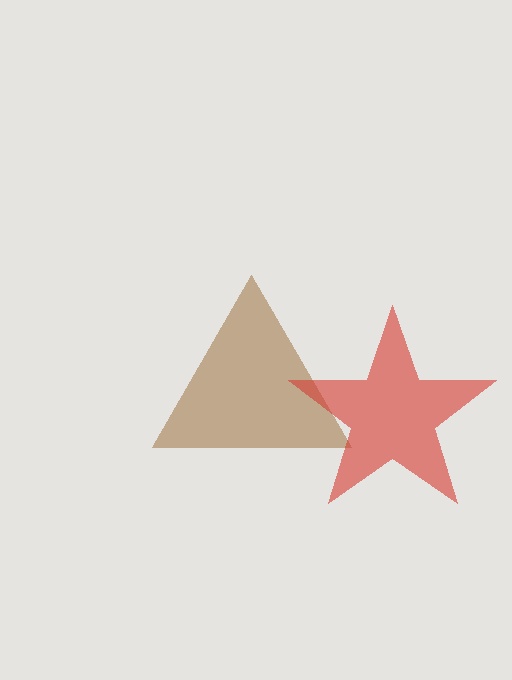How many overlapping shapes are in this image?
There are 2 overlapping shapes in the image.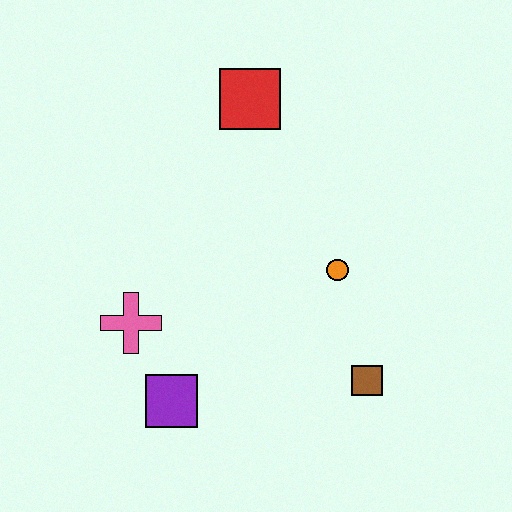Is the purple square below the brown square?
Yes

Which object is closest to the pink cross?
The purple square is closest to the pink cross.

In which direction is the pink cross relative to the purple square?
The pink cross is above the purple square.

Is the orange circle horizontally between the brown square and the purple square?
Yes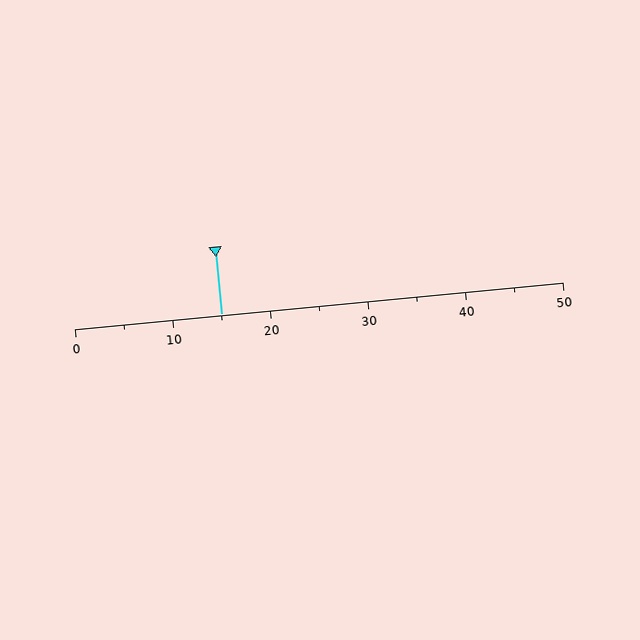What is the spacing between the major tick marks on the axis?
The major ticks are spaced 10 apart.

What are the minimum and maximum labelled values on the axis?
The axis runs from 0 to 50.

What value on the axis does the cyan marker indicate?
The marker indicates approximately 15.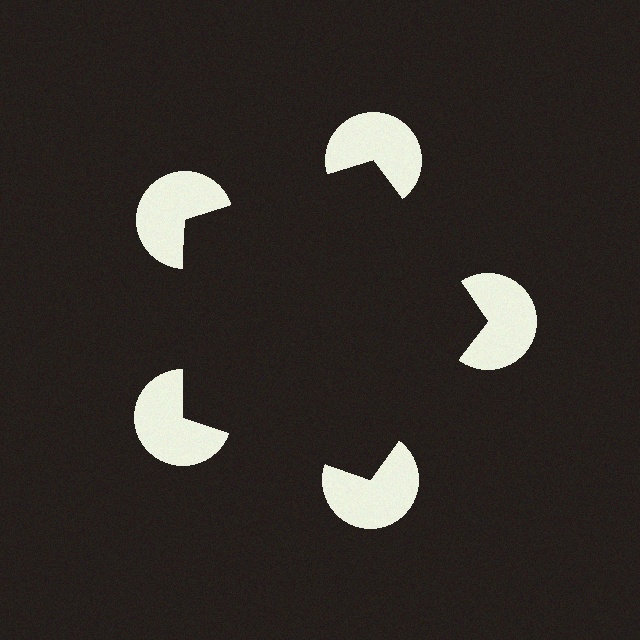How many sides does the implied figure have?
5 sides.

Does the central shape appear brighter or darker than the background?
It typically appears slightly darker than the background, even though no actual brightness change is drawn.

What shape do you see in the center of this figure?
An illusory pentagon — its edges are inferred from the aligned wedge cuts in the pac-man discs, not physically drawn.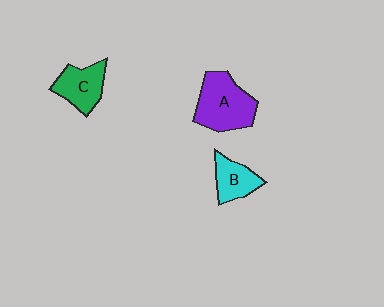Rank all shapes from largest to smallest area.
From largest to smallest: A (purple), C (green), B (cyan).